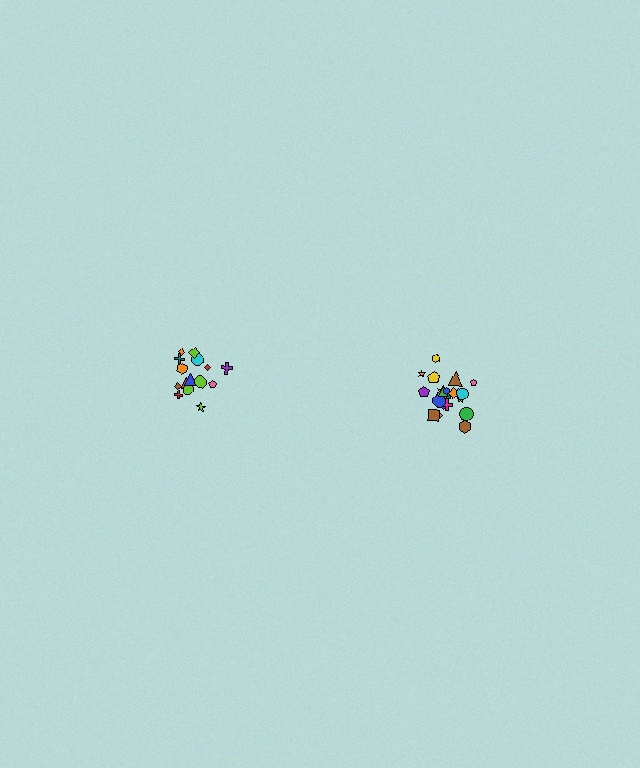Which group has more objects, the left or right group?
The right group.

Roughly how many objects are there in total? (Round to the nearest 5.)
Roughly 35 objects in total.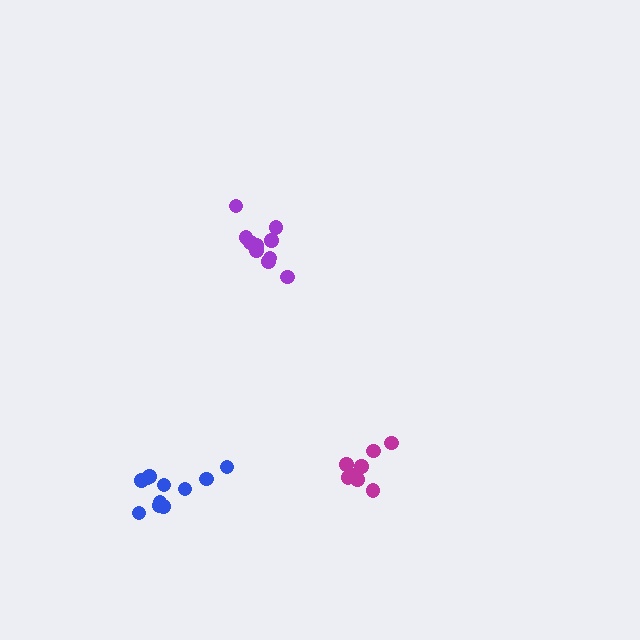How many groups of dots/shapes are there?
There are 3 groups.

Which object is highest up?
The purple cluster is topmost.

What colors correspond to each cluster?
The clusters are colored: blue, magenta, purple.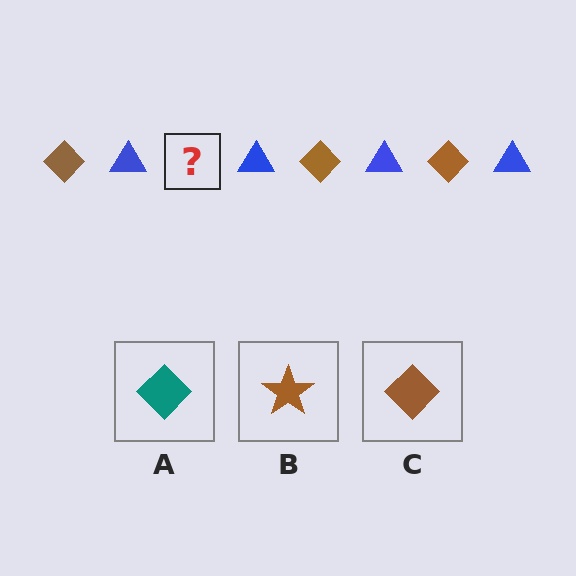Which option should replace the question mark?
Option C.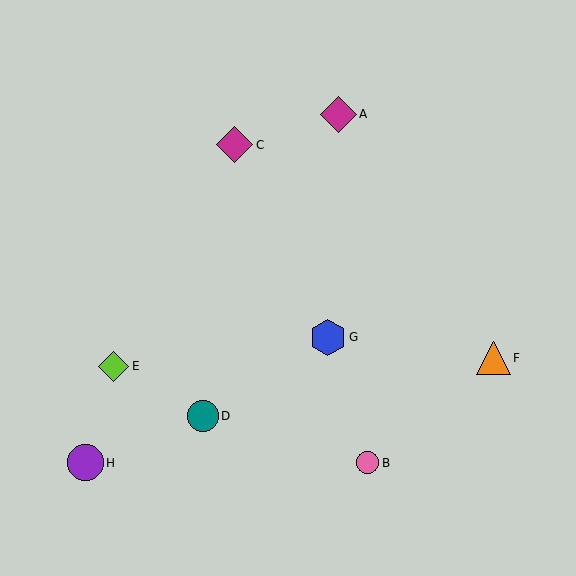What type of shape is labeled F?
Shape F is an orange triangle.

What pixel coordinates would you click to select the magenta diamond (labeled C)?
Click at (234, 145) to select the magenta diamond C.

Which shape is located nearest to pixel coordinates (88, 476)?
The purple circle (labeled H) at (85, 463) is nearest to that location.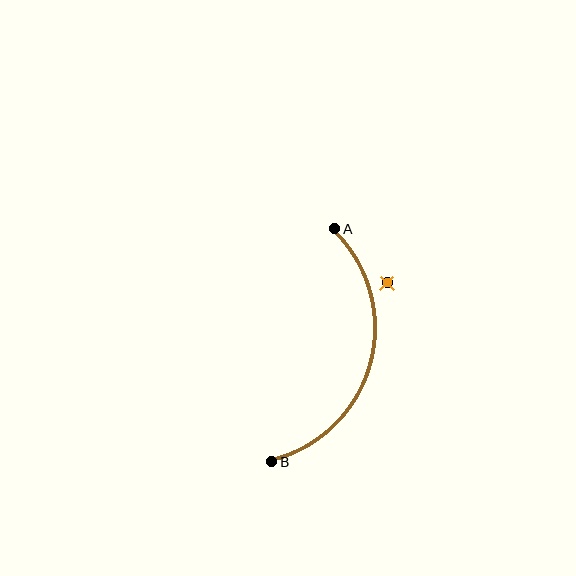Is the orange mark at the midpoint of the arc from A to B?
No — the orange mark does not lie on the arc at all. It sits slightly outside the curve.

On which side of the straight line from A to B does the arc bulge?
The arc bulges to the right of the straight line connecting A and B.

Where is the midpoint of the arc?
The arc midpoint is the point on the curve farthest from the straight line joining A and B. It sits to the right of that line.